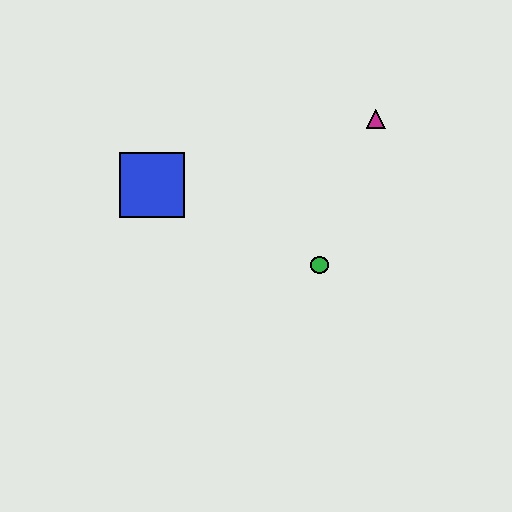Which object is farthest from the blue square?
The magenta triangle is farthest from the blue square.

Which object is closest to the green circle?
The magenta triangle is closest to the green circle.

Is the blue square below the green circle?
No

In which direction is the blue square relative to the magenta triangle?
The blue square is to the left of the magenta triangle.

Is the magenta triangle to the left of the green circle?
No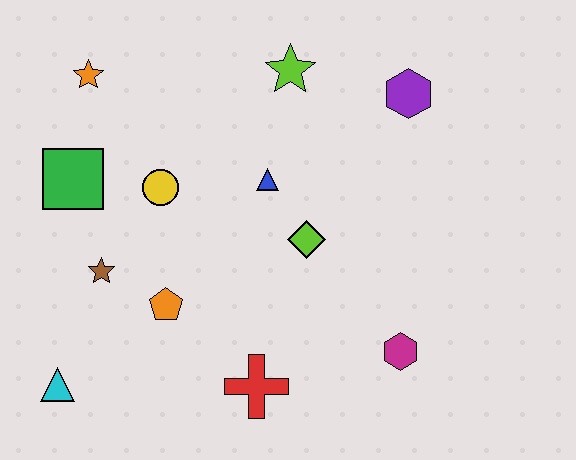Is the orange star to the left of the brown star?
Yes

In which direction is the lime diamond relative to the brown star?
The lime diamond is to the right of the brown star.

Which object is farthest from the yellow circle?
The magenta hexagon is farthest from the yellow circle.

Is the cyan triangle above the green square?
No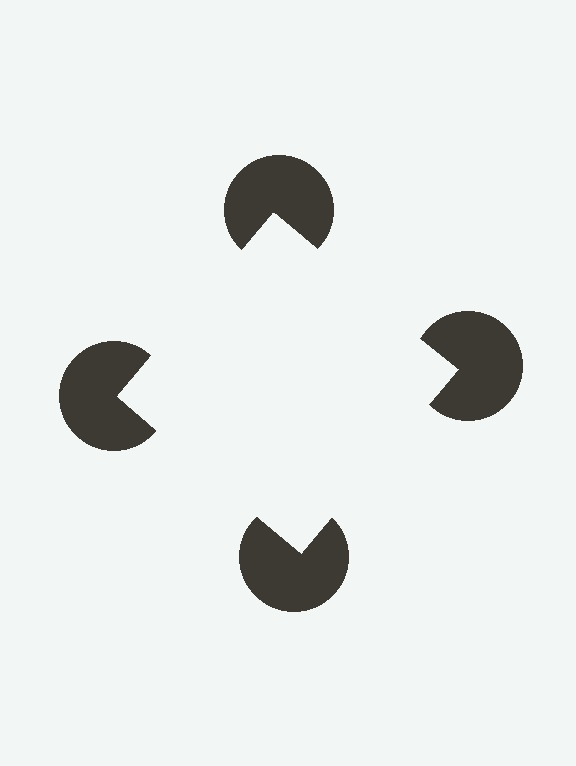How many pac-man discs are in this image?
There are 4 — one at each vertex of the illusory square.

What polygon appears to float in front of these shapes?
An illusory square — its edges are inferred from the aligned wedge cuts in the pac-man discs, not physically drawn.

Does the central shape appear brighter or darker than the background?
It typically appears slightly brighter than the background, even though no actual brightness change is drawn.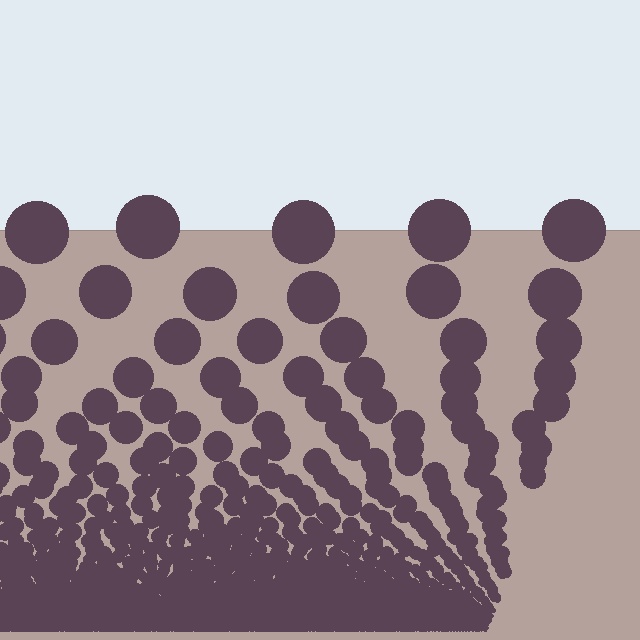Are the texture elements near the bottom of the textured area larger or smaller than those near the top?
Smaller. The gradient is inverted — elements near the bottom are smaller and denser.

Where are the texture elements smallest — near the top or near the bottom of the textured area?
Near the bottom.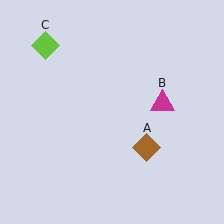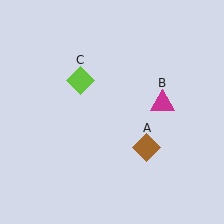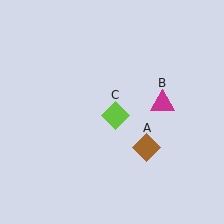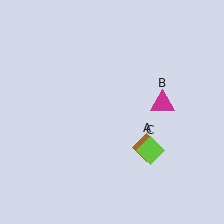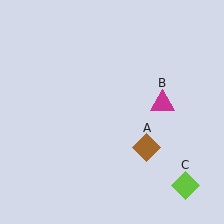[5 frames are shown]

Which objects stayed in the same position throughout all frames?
Brown diamond (object A) and magenta triangle (object B) remained stationary.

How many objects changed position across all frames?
1 object changed position: lime diamond (object C).